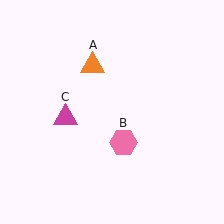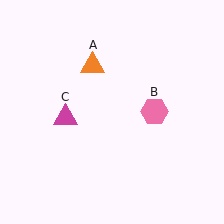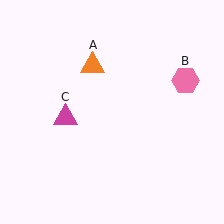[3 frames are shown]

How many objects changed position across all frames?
1 object changed position: pink hexagon (object B).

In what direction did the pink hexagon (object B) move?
The pink hexagon (object B) moved up and to the right.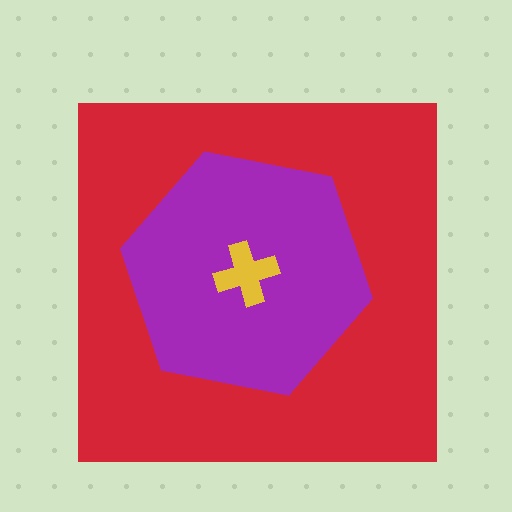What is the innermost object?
The yellow cross.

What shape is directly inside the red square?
The purple hexagon.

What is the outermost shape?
The red square.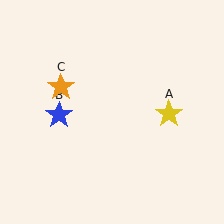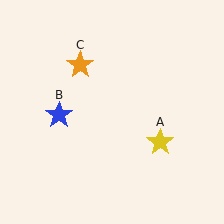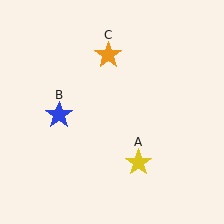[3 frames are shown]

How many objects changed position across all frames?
2 objects changed position: yellow star (object A), orange star (object C).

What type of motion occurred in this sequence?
The yellow star (object A), orange star (object C) rotated clockwise around the center of the scene.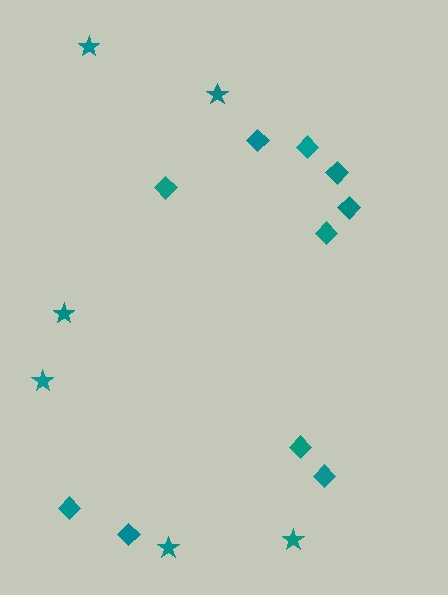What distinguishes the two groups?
There are 2 groups: one group of diamonds (10) and one group of stars (6).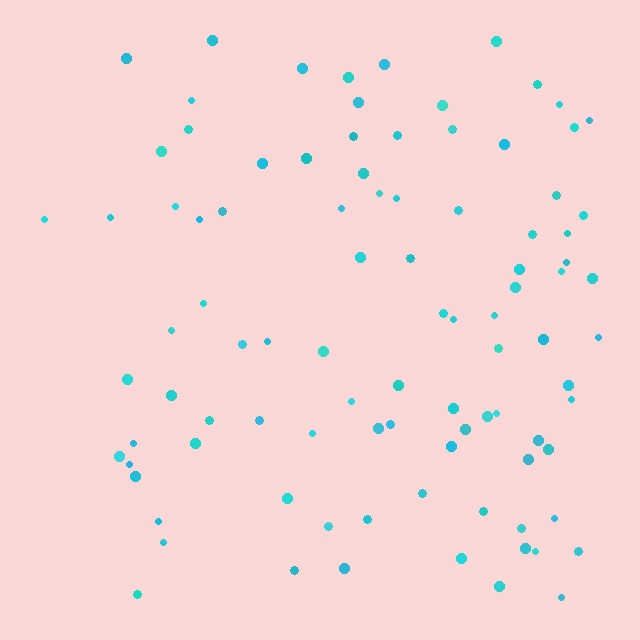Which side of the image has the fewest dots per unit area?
The left.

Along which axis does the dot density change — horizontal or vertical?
Horizontal.